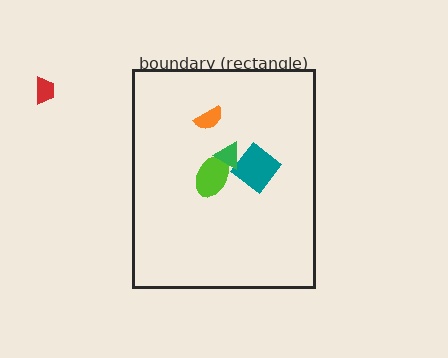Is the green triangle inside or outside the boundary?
Inside.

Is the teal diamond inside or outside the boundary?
Inside.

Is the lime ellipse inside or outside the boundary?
Inside.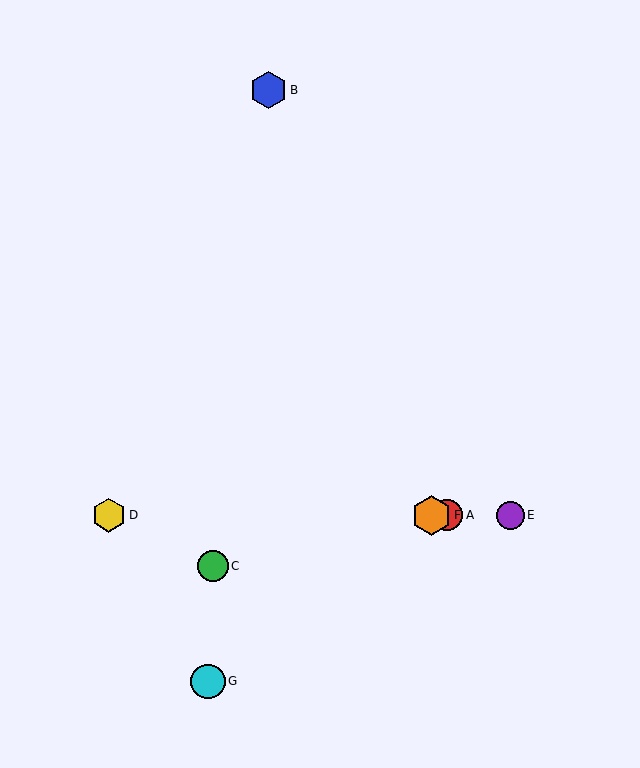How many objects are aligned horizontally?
4 objects (A, D, E, F) are aligned horizontally.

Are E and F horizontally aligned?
Yes, both are at y≈515.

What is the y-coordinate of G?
Object G is at y≈681.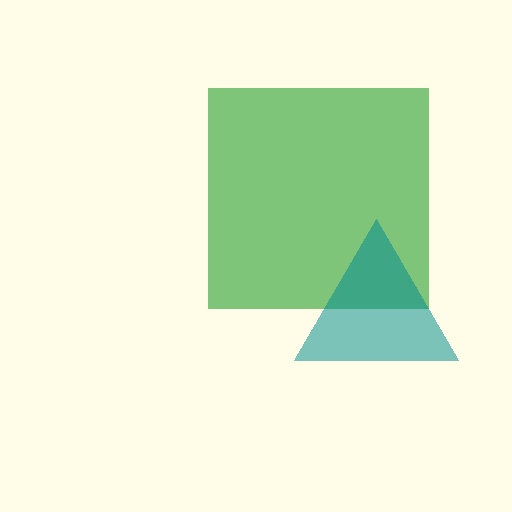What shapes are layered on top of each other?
The layered shapes are: a green square, a teal triangle.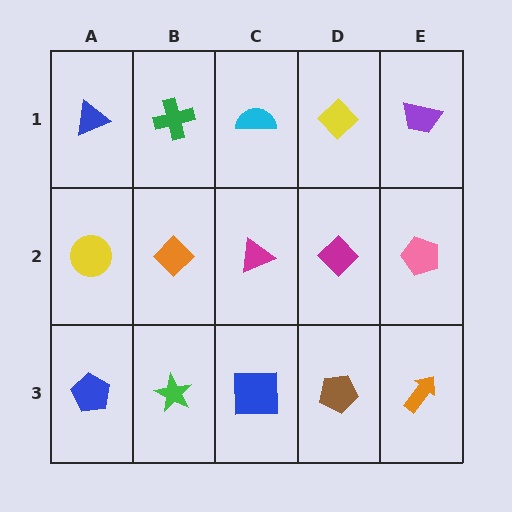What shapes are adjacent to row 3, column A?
A yellow circle (row 2, column A), a green star (row 3, column B).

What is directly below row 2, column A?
A blue pentagon.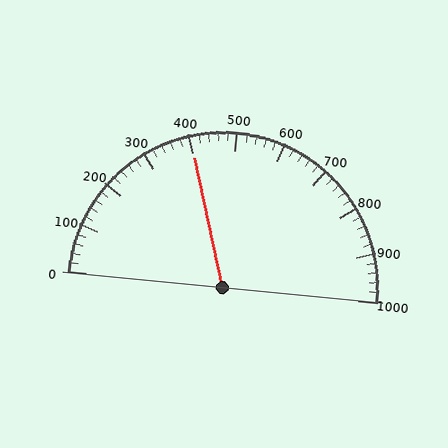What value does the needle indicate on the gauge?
The needle indicates approximately 400.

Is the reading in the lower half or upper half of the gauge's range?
The reading is in the lower half of the range (0 to 1000).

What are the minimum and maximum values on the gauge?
The gauge ranges from 0 to 1000.